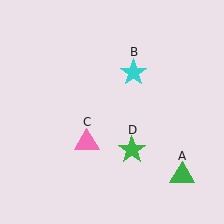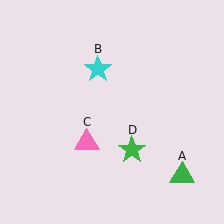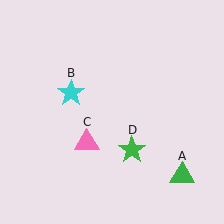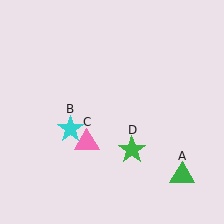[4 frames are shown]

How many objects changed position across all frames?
1 object changed position: cyan star (object B).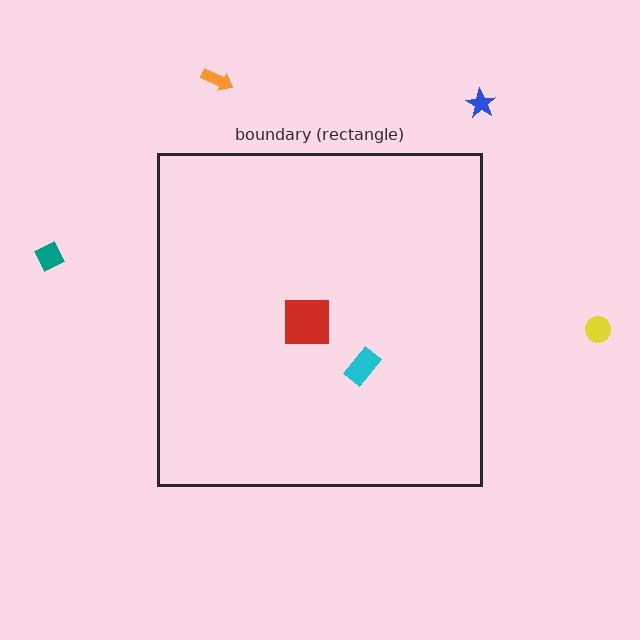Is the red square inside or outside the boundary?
Inside.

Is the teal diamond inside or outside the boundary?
Outside.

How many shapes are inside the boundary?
2 inside, 4 outside.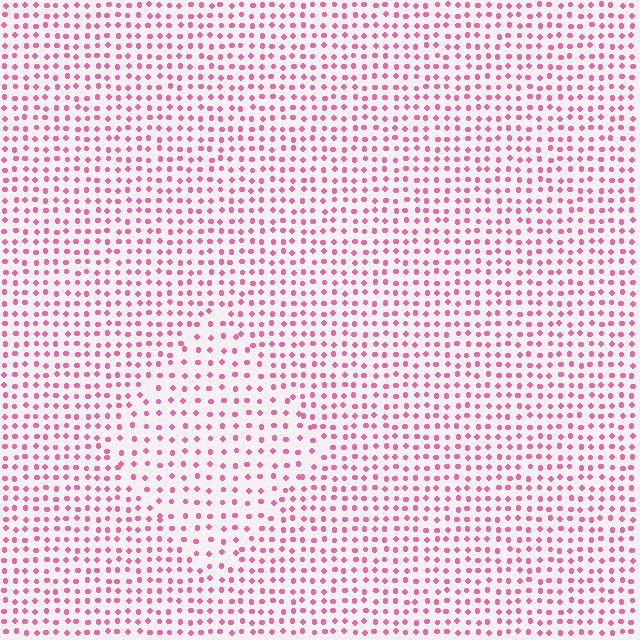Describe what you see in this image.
The image contains small pink elements arranged at two different densities. A diamond-shaped region is visible where the elements are less densely packed than the surrounding area.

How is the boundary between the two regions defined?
The boundary is defined by a change in element density (approximately 1.5x ratio). All elements are the same color, size, and shape.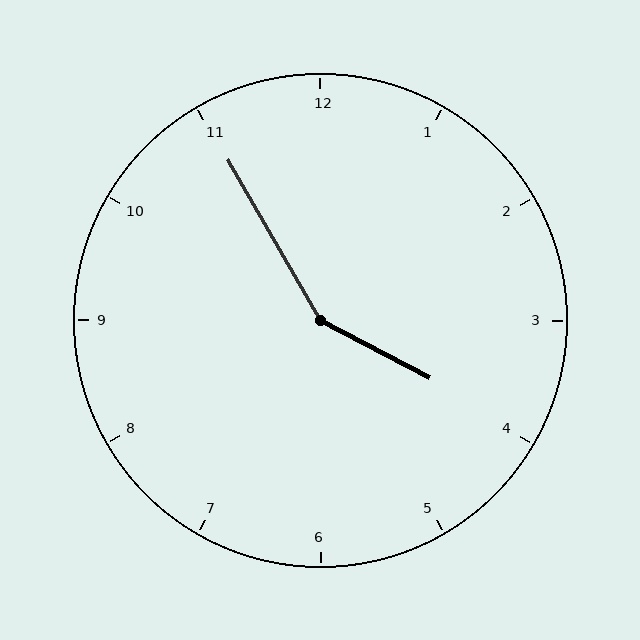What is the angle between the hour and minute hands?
Approximately 148 degrees.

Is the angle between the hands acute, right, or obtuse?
It is obtuse.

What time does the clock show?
3:55.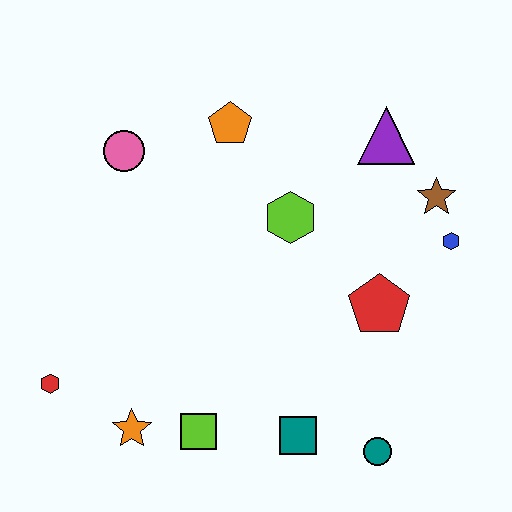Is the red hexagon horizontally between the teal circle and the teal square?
No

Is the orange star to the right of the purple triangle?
No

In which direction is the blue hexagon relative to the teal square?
The blue hexagon is above the teal square.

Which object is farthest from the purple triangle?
The red hexagon is farthest from the purple triangle.